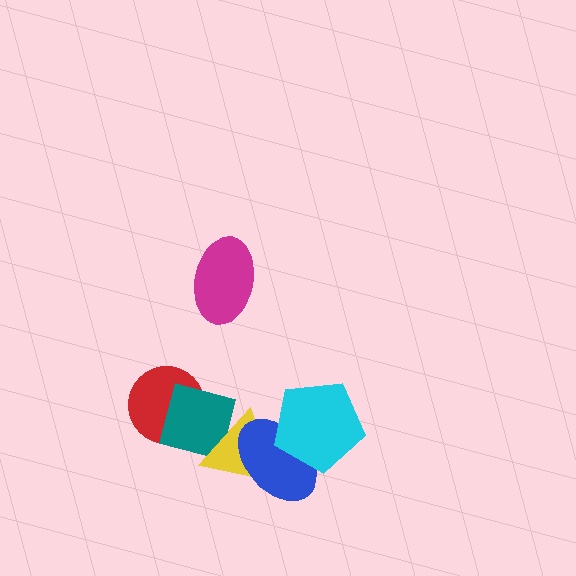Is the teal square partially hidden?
Yes, it is partially covered by another shape.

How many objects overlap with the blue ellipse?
2 objects overlap with the blue ellipse.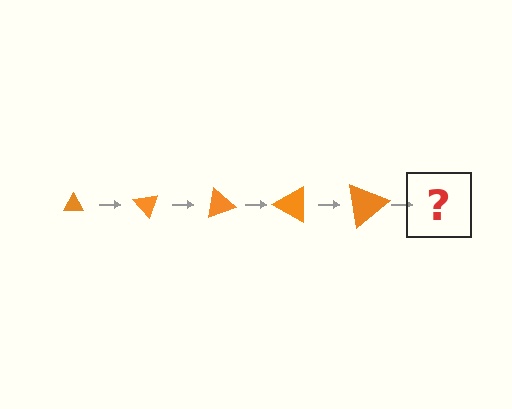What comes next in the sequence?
The next element should be a triangle, larger than the previous one and rotated 250 degrees from the start.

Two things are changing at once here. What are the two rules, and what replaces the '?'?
The two rules are that the triangle grows larger each step and it rotates 50 degrees each step. The '?' should be a triangle, larger than the previous one and rotated 250 degrees from the start.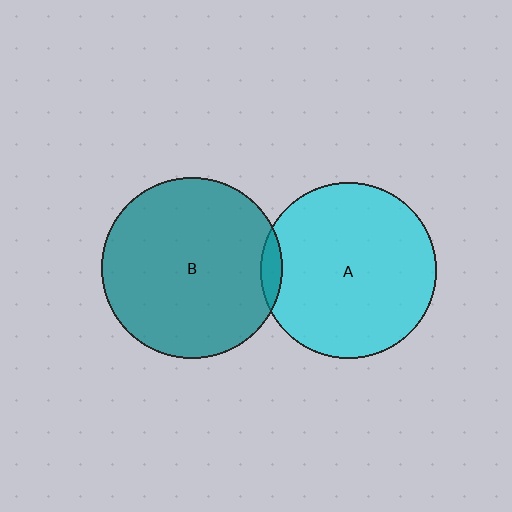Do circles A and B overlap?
Yes.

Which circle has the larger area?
Circle B (teal).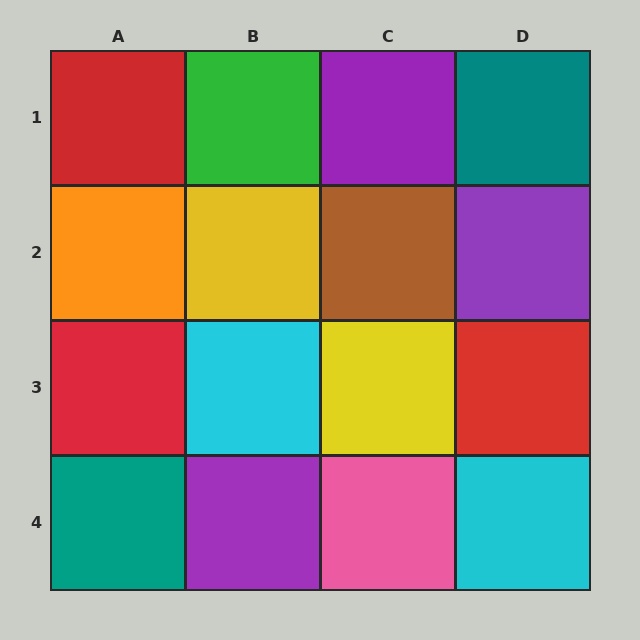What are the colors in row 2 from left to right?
Orange, yellow, brown, purple.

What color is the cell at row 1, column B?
Green.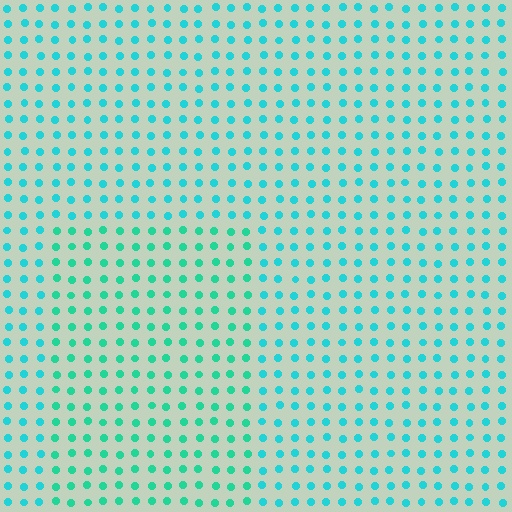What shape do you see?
I see a rectangle.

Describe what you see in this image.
The image is filled with small cyan elements in a uniform arrangement. A rectangle-shaped region is visible where the elements are tinted to a slightly different hue, forming a subtle color boundary.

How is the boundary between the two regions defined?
The boundary is defined purely by a slight shift in hue (about 22 degrees). Spacing, size, and orientation are identical on both sides.